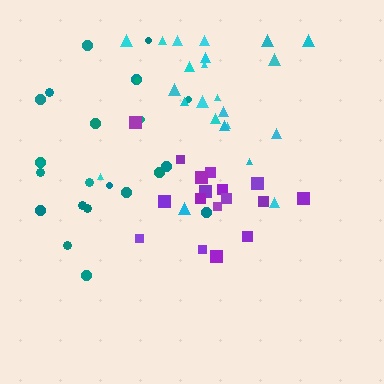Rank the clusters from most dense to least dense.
purple, cyan, teal.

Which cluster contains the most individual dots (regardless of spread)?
Teal (23).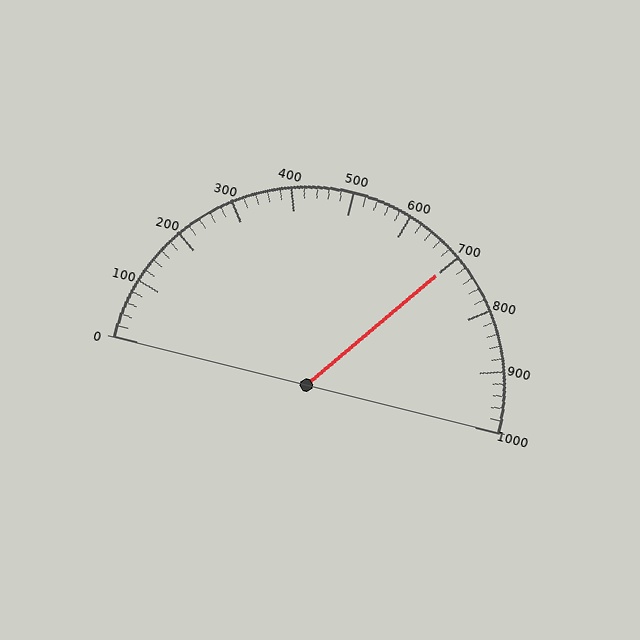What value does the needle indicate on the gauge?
The needle indicates approximately 700.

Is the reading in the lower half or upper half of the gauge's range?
The reading is in the upper half of the range (0 to 1000).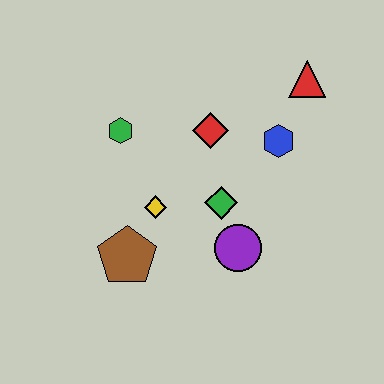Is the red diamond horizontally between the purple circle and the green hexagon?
Yes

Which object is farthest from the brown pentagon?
The red triangle is farthest from the brown pentagon.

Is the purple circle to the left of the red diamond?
No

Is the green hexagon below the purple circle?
No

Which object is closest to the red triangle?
The blue hexagon is closest to the red triangle.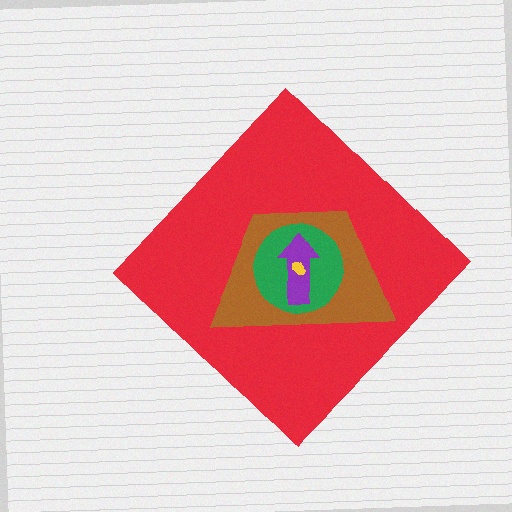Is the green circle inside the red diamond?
Yes.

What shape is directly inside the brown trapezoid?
The green circle.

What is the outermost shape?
The red diamond.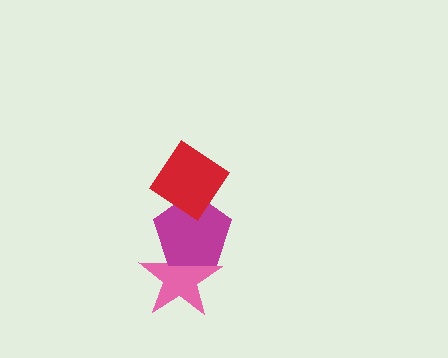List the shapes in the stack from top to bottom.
From top to bottom: the red diamond, the magenta pentagon, the pink star.